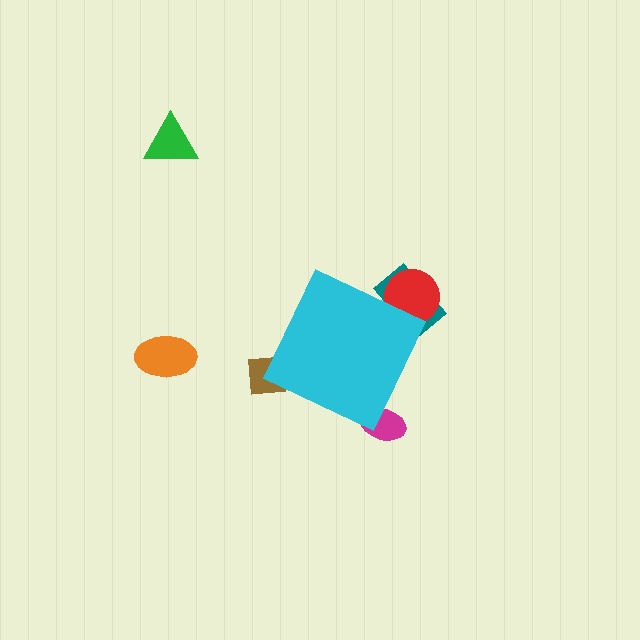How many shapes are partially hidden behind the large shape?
4 shapes are partially hidden.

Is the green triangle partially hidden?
No, the green triangle is fully visible.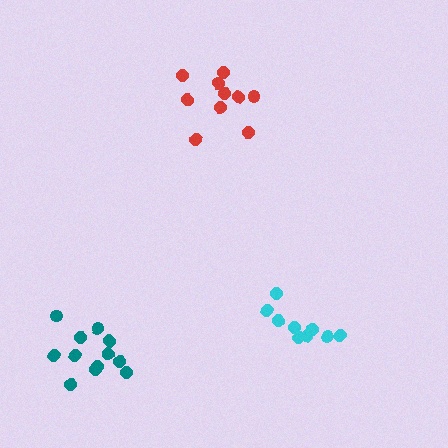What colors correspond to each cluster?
The clusters are colored: teal, cyan, red.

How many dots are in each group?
Group 1: 12 dots, Group 2: 9 dots, Group 3: 10 dots (31 total).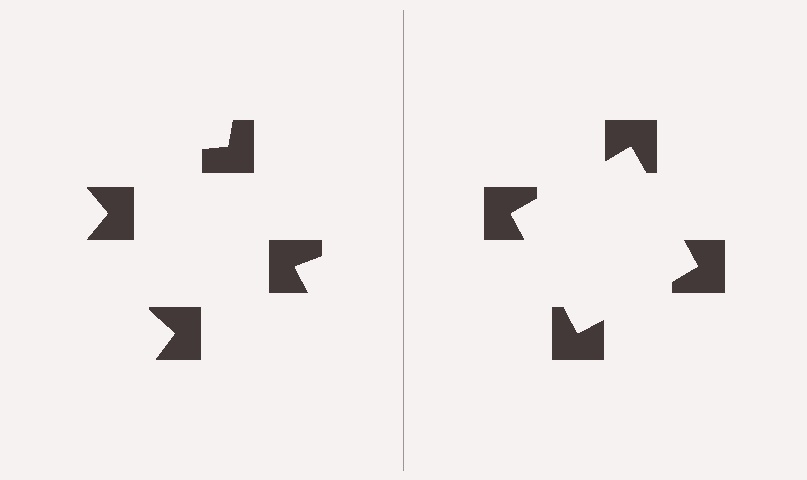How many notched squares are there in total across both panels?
8 — 4 on each side.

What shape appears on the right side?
An illusory square.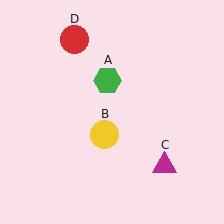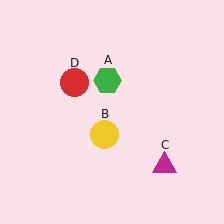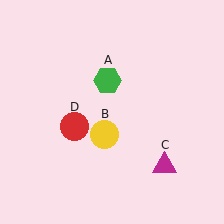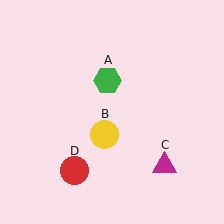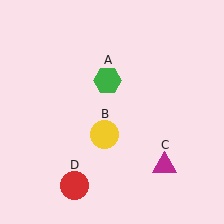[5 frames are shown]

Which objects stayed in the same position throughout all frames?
Green hexagon (object A) and yellow circle (object B) and magenta triangle (object C) remained stationary.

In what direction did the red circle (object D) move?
The red circle (object D) moved down.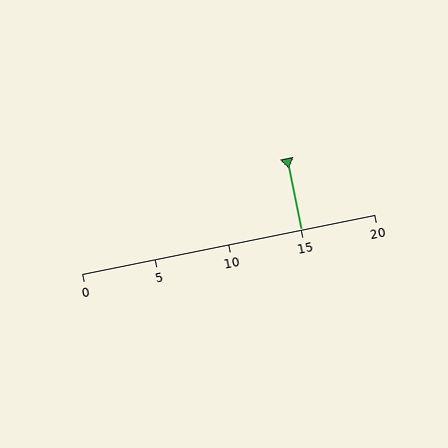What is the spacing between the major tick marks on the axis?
The major ticks are spaced 5 apart.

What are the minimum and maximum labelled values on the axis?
The axis runs from 0 to 20.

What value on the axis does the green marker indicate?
The marker indicates approximately 15.